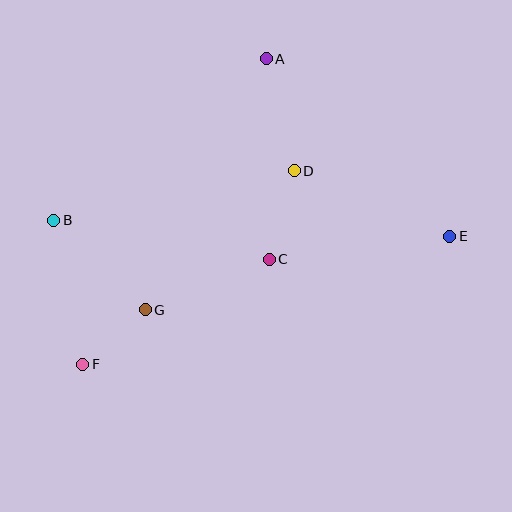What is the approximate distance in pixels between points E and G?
The distance between E and G is approximately 313 pixels.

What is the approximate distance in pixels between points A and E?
The distance between A and E is approximately 255 pixels.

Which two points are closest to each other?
Points F and G are closest to each other.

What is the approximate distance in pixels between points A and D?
The distance between A and D is approximately 115 pixels.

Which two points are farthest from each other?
Points B and E are farthest from each other.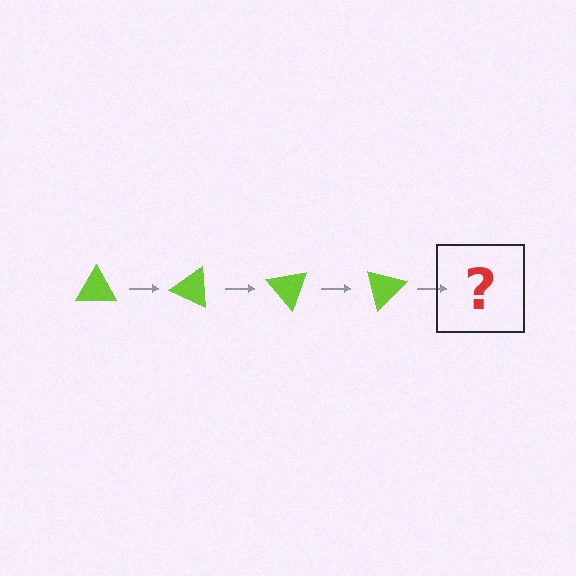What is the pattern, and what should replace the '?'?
The pattern is that the triangle rotates 25 degrees each step. The '?' should be a lime triangle rotated 100 degrees.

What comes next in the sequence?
The next element should be a lime triangle rotated 100 degrees.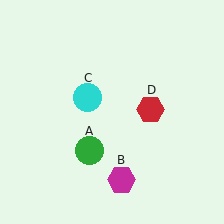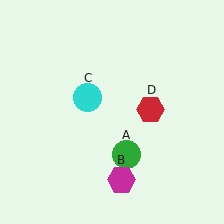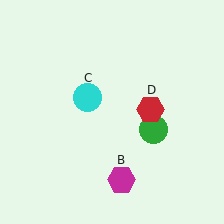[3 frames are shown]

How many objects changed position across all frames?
1 object changed position: green circle (object A).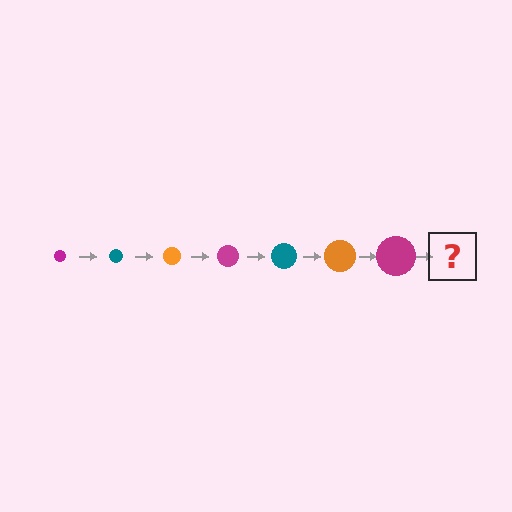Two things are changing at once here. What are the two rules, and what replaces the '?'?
The two rules are that the circle grows larger each step and the color cycles through magenta, teal, and orange. The '?' should be a teal circle, larger than the previous one.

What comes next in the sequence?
The next element should be a teal circle, larger than the previous one.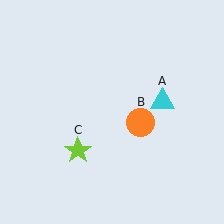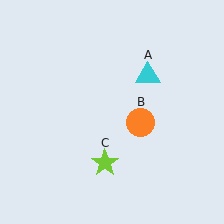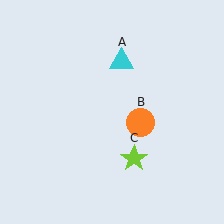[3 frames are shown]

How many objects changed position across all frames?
2 objects changed position: cyan triangle (object A), lime star (object C).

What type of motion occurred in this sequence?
The cyan triangle (object A), lime star (object C) rotated counterclockwise around the center of the scene.